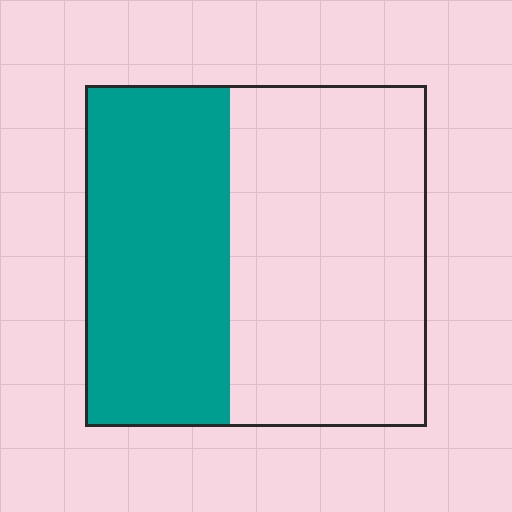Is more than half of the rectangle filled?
No.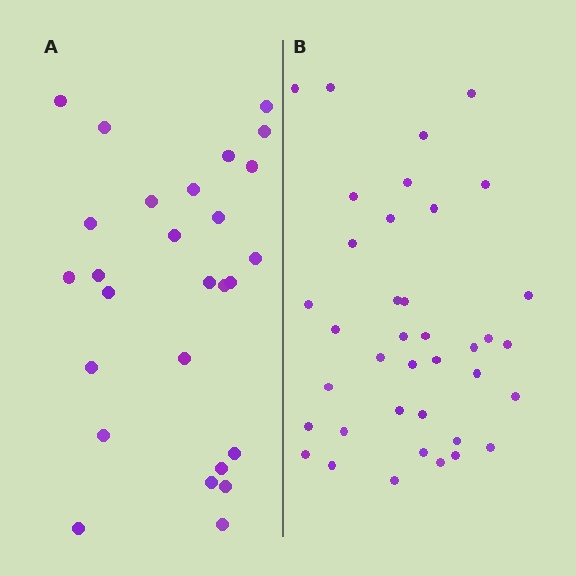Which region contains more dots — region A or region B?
Region B (the right region) has more dots.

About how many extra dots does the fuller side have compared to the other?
Region B has roughly 12 or so more dots than region A.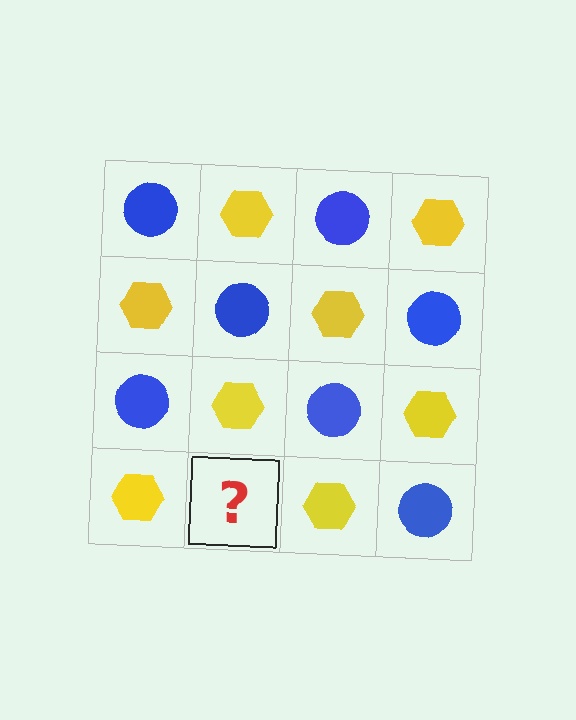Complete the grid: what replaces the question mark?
The question mark should be replaced with a blue circle.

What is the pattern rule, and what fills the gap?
The rule is that it alternates blue circle and yellow hexagon in a checkerboard pattern. The gap should be filled with a blue circle.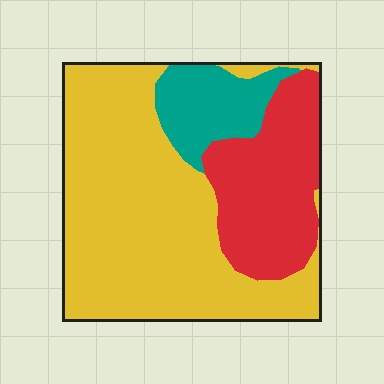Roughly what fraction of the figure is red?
Red covers roughly 25% of the figure.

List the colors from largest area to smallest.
From largest to smallest: yellow, red, teal.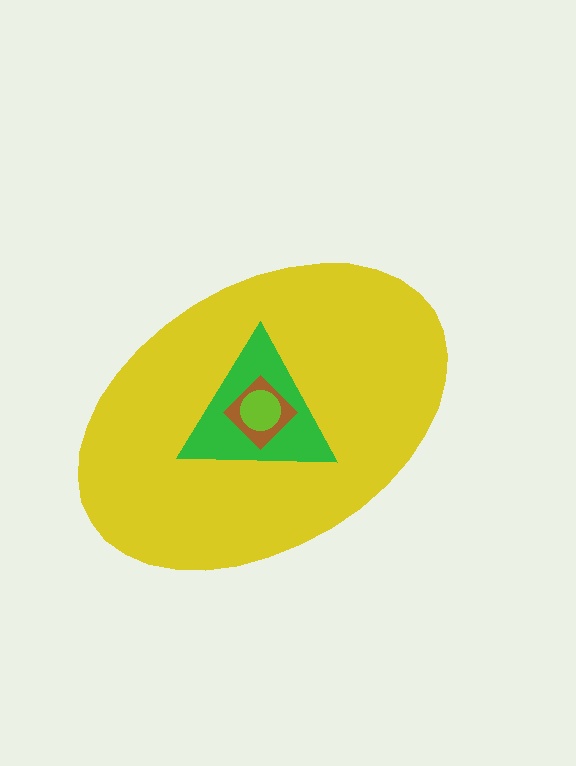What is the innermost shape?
The lime circle.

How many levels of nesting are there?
4.